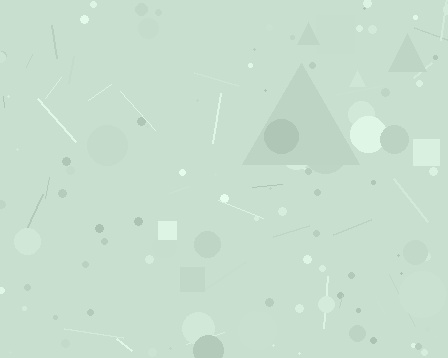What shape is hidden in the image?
A triangle is hidden in the image.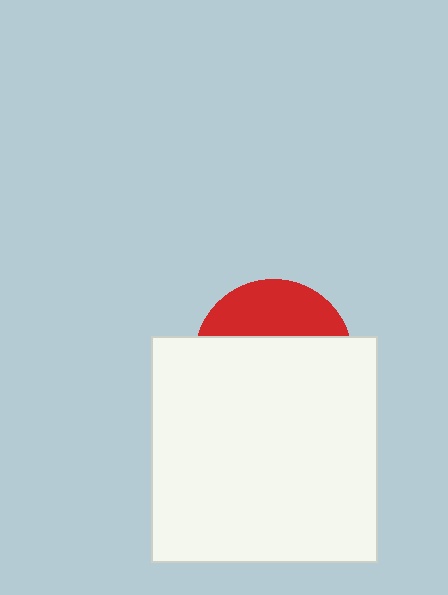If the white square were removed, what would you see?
You would see the complete red circle.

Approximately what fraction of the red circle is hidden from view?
Roughly 68% of the red circle is hidden behind the white square.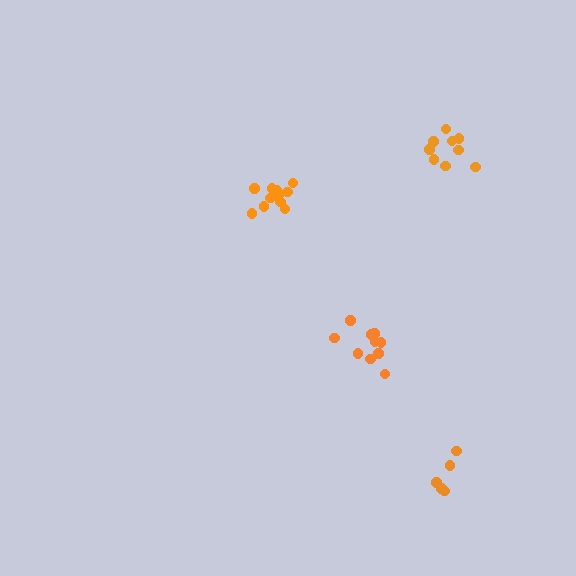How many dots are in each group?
Group 1: 11 dots, Group 2: 5 dots, Group 3: 10 dots, Group 4: 9 dots (35 total).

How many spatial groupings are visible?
There are 4 spatial groupings.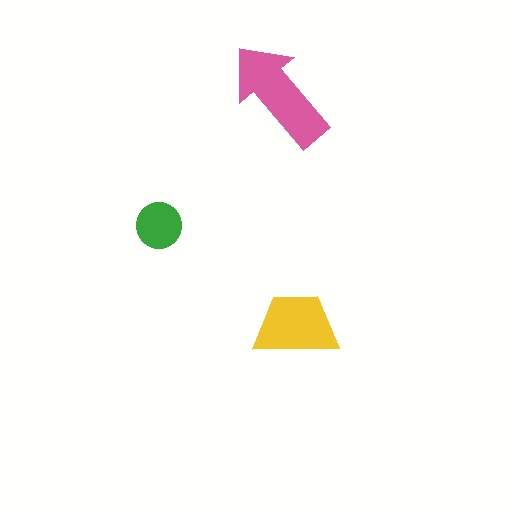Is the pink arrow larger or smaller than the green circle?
Larger.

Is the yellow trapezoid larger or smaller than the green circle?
Larger.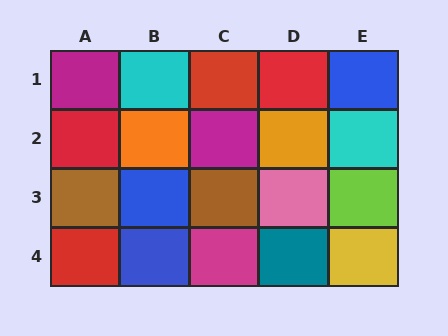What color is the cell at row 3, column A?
Brown.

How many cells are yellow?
1 cell is yellow.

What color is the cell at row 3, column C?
Brown.